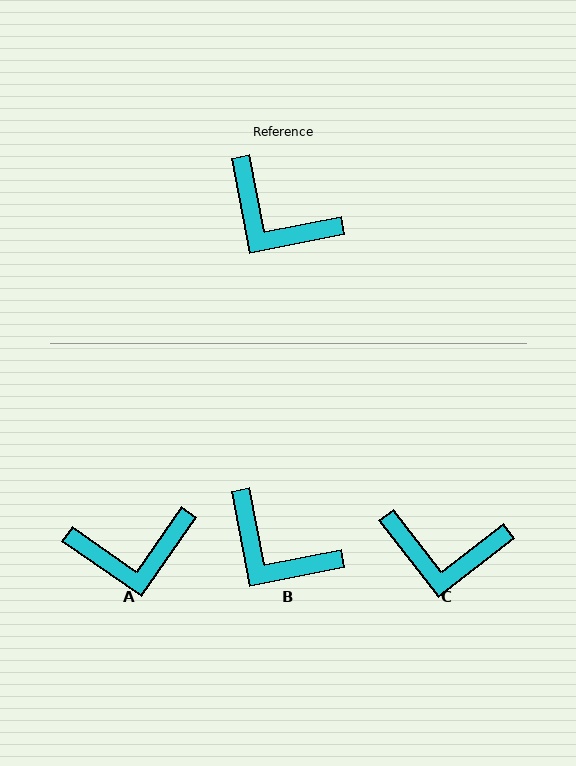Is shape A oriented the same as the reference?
No, it is off by about 44 degrees.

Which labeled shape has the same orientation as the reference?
B.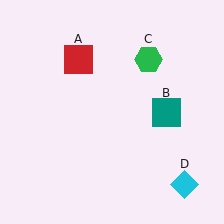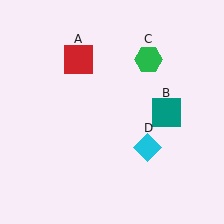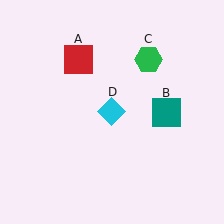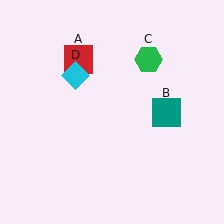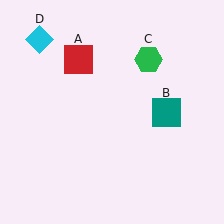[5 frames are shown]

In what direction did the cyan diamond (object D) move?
The cyan diamond (object D) moved up and to the left.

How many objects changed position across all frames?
1 object changed position: cyan diamond (object D).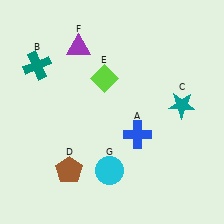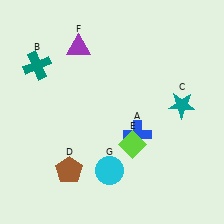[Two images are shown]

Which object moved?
The lime diamond (E) moved down.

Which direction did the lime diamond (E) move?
The lime diamond (E) moved down.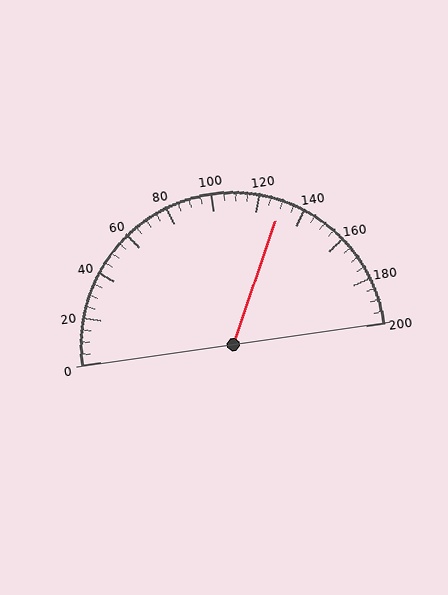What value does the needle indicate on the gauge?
The needle indicates approximately 130.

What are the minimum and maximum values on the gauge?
The gauge ranges from 0 to 200.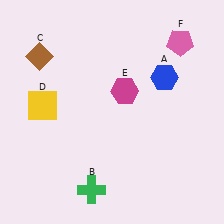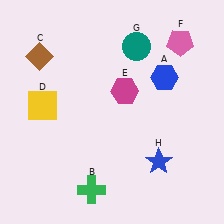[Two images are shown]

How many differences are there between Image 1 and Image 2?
There are 2 differences between the two images.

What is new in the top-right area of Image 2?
A teal circle (G) was added in the top-right area of Image 2.